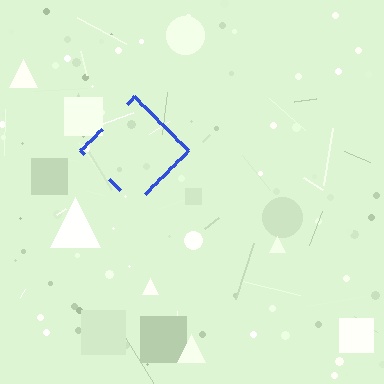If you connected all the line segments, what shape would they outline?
They would outline a diamond.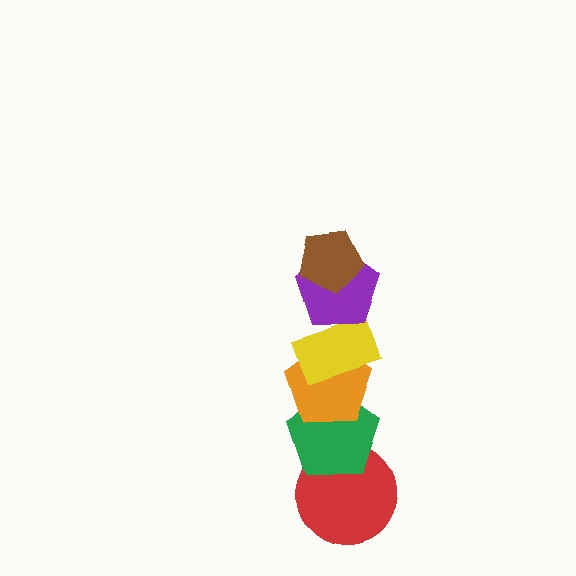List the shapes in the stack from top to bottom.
From top to bottom: the brown pentagon, the purple pentagon, the yellow rectangle, the orange pentagon, the green pentagon, the red circle.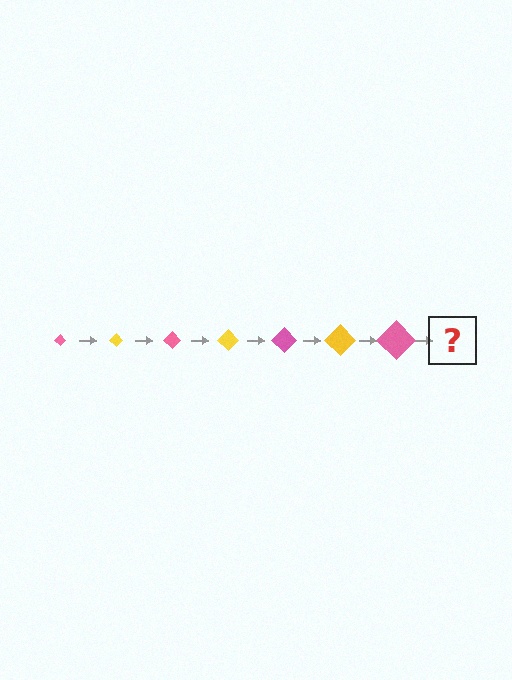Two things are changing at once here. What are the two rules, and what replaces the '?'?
The two rules are that the diamond grows larger each step and the color cycles through pink and yellow. The '?' should be a yellow diamond, larger than the previous one.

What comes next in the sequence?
The next element should be a yellow diamond, larger than the previous one.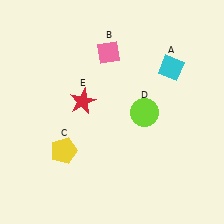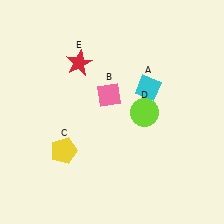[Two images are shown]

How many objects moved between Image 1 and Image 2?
3 objects moved between the two images.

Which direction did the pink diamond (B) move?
The pink diamond (B) moved down.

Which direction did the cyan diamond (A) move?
The cyan diamond (A) moved left.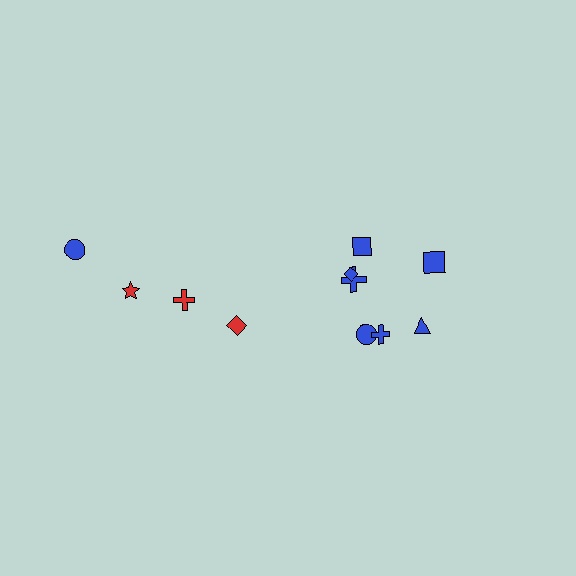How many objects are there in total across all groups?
There are 11 objects.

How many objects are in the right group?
There are 7 objects.